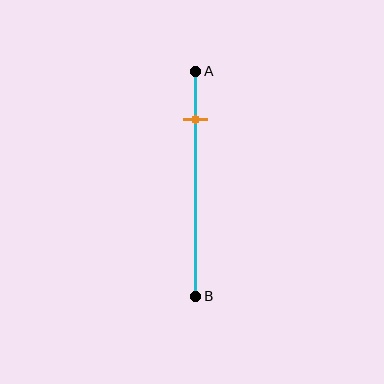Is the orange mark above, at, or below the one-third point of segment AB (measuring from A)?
The orange mark is above the one-third point of segment AB.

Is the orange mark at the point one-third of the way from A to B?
No, the mark is at about 20% from A, not at the 33% one-third point.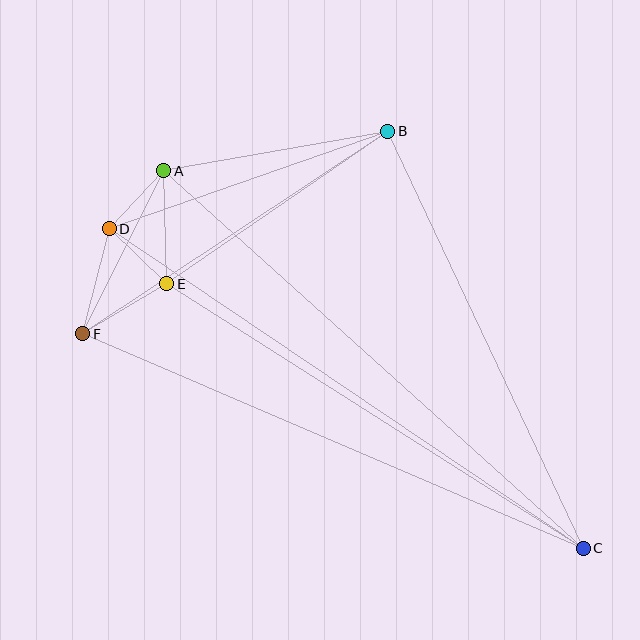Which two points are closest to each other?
Points D and E are closest to each other.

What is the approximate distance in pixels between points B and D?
The distance between B and D is approximately 295 pixels.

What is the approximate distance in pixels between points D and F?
The distance between D and F is approximately 108 pixels.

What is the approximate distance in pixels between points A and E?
The distance between A and E is approximately 113 pixels.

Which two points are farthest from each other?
Points C and D are farthest from each other.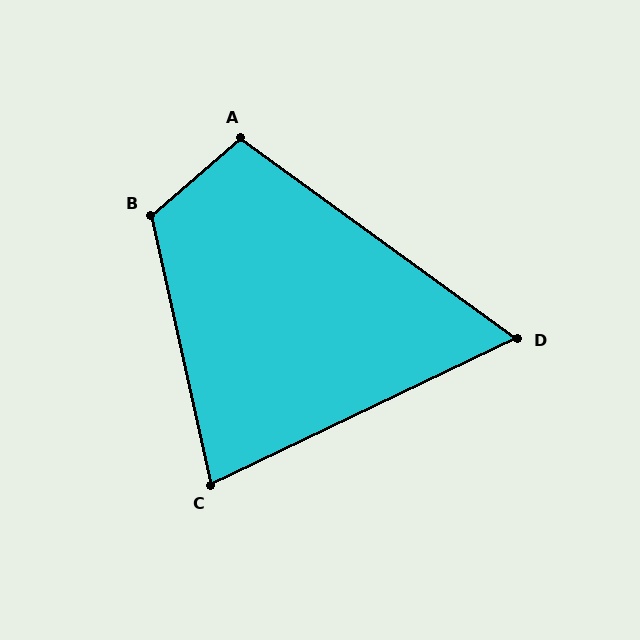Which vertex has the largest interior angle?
B, at approximately 118 degrees.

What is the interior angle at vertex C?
Approximately 77 degrees (acute).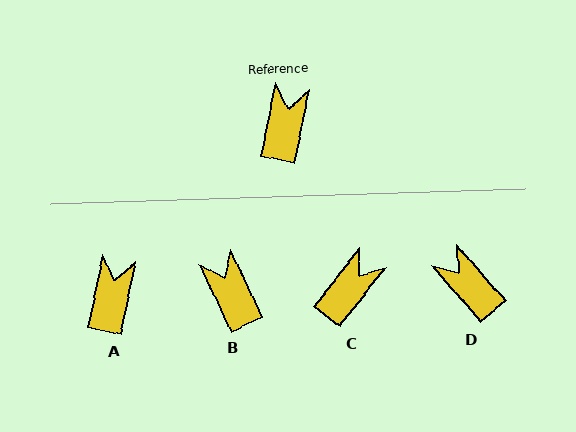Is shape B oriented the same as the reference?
No, it is off by about 36 degrees.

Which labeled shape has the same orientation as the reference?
A.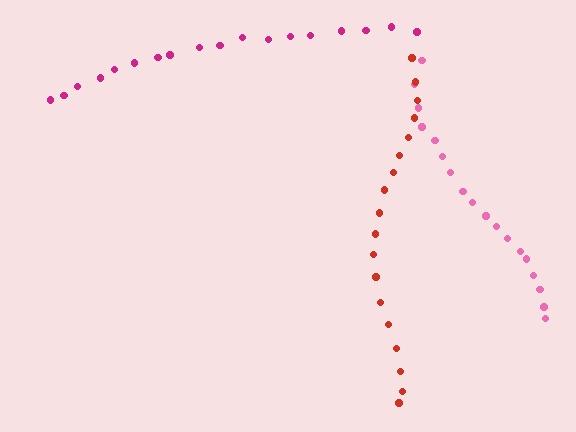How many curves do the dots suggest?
There are 3 distinct paths.